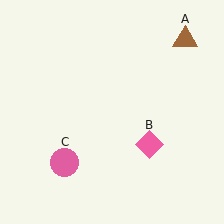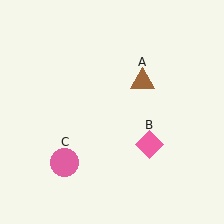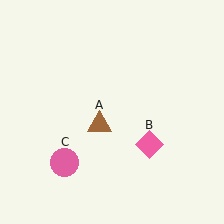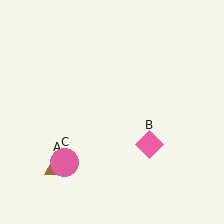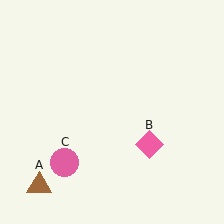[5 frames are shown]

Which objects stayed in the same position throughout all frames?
Pink diamond (object B) and pink circle (object C) remained stationary.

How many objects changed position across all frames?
1 object changed position: brown triangle (object A).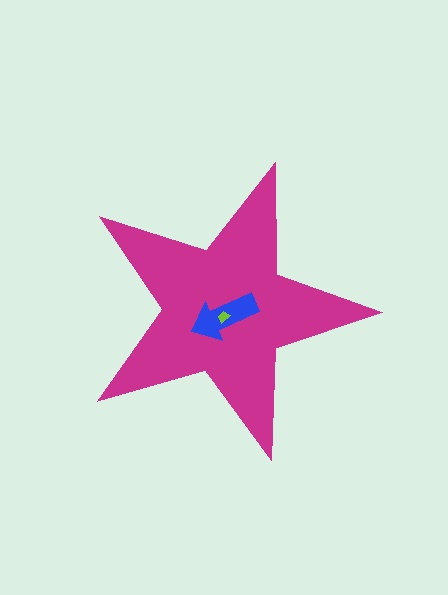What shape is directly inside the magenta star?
The blue arrow.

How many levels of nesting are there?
3.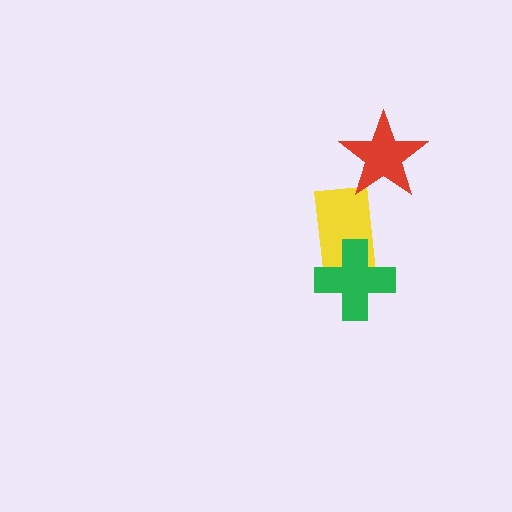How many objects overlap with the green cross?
1 object overlaps with the green cross.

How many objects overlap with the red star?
0 objects overlap with the red star.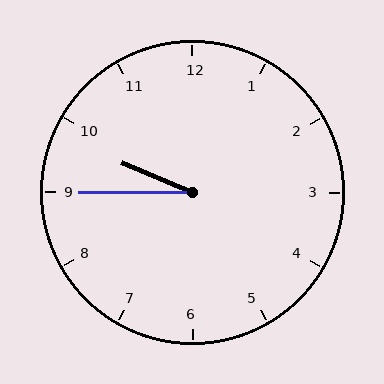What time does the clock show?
9:45.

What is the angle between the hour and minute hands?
Approximately 22 degrees.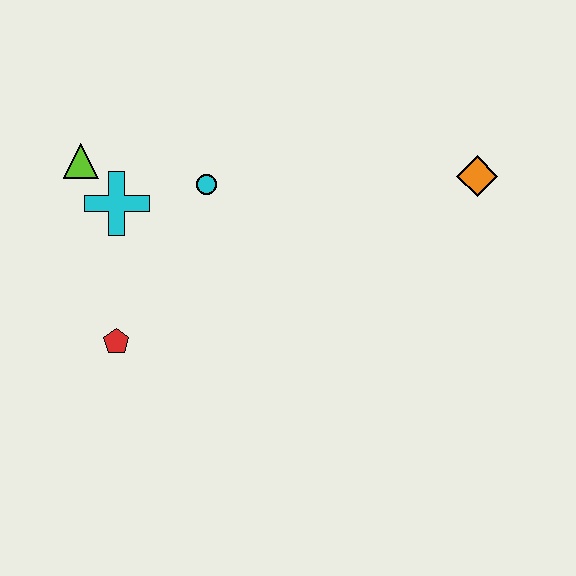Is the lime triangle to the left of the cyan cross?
Yes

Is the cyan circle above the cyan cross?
Yes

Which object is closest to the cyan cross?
The lime triangle is closest to the cyan cross.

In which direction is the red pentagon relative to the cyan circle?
The red pentagon is below the cyan circle.